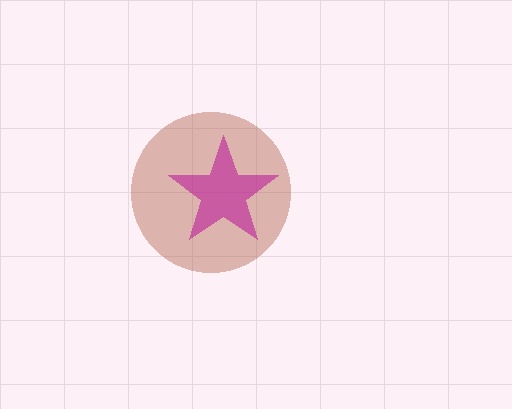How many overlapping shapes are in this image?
There are 2 overlapping shapes in the image.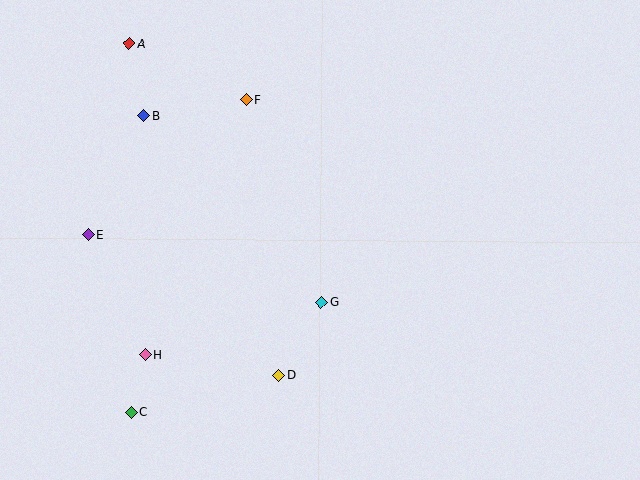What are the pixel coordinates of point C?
Point C is at (131, 412).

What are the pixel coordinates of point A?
Point A is at (129, 43).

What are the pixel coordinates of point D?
Point D is at (279, 375).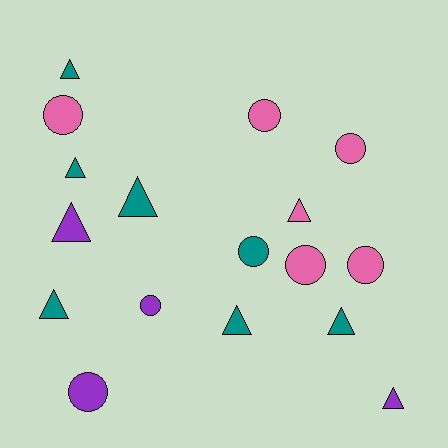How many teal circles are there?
There is 1 teal circle.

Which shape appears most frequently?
Triangle, with 9 objects.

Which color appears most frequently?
Teal, with 7 objects.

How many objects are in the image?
There are 17 objects.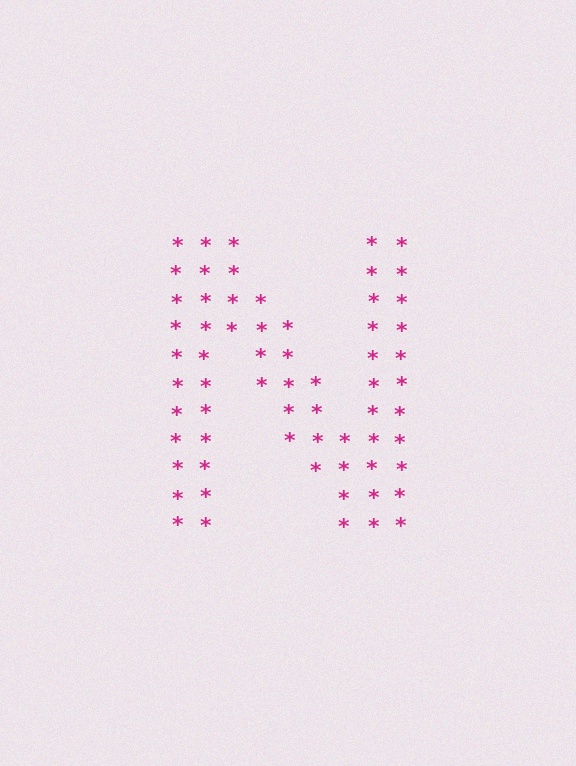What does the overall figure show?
The overall figure shows the letter N.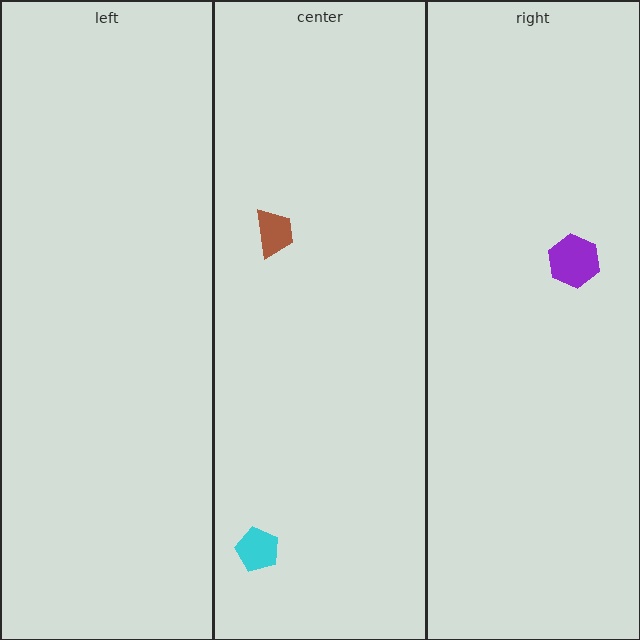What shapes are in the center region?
The brown trapezoid, the cyan pentagon.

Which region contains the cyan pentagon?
The center region.